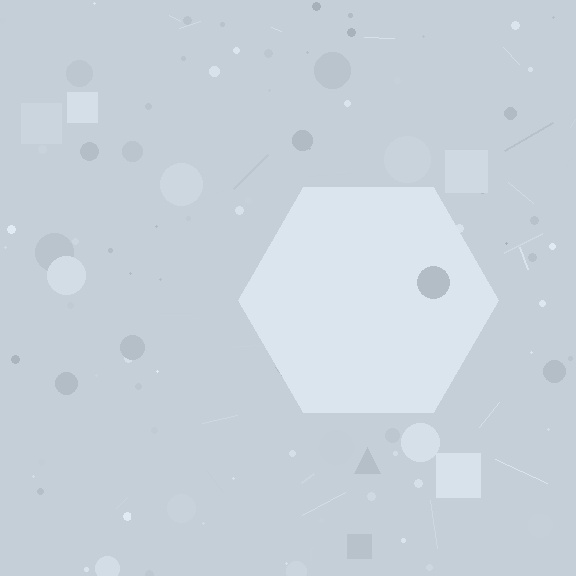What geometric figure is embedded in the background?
A hexagon is embedded in the background.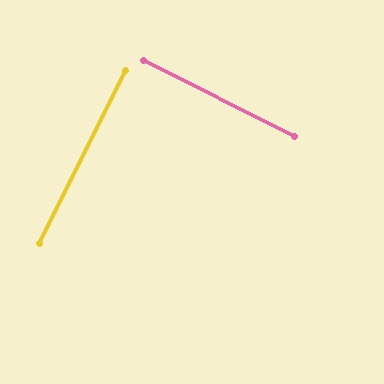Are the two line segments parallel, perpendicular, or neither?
Perpendicular — they meet at approximately 90°.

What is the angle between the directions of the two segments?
Approximately 90 degrees.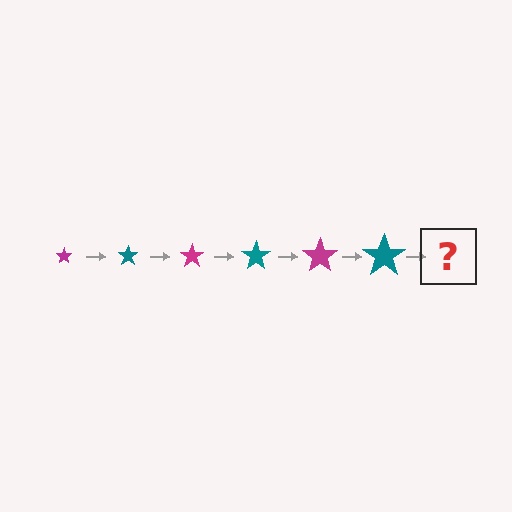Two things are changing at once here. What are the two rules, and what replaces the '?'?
The two rules are that the star grows larger each step and the color cycles through magenta and teal. The '?' should be a magenta star, larger than the previous one.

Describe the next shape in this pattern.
It should be a magenta star, larger than the previous one.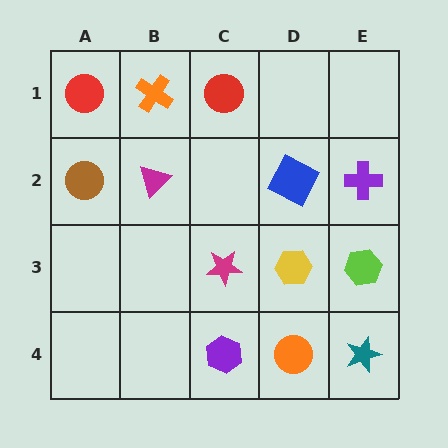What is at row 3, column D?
A yellow hexagon.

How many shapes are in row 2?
4 shapes.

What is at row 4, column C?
A purple hexagon.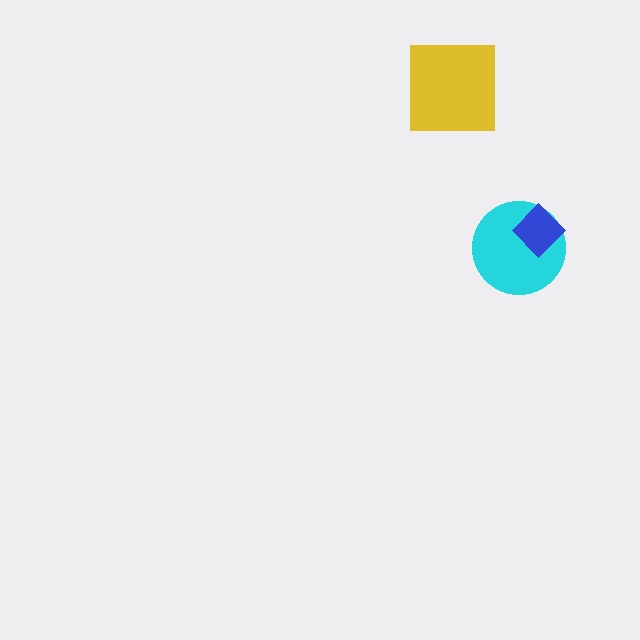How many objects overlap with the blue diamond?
1 object overlaps with the blue diamond.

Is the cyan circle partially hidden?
Yes, it is partially covered by another shape.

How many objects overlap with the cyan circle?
1 object overlaps with the cyan circle.